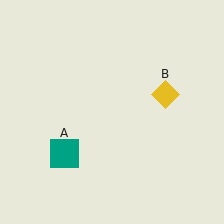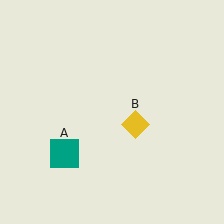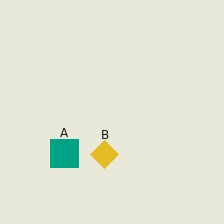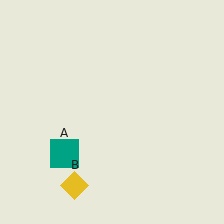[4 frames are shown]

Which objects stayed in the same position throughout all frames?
Teal square (object A) remained stationary.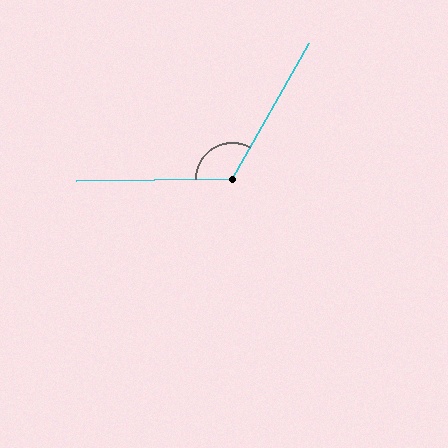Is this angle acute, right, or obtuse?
It is obtuse.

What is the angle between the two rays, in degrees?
Approximately 120 degrees.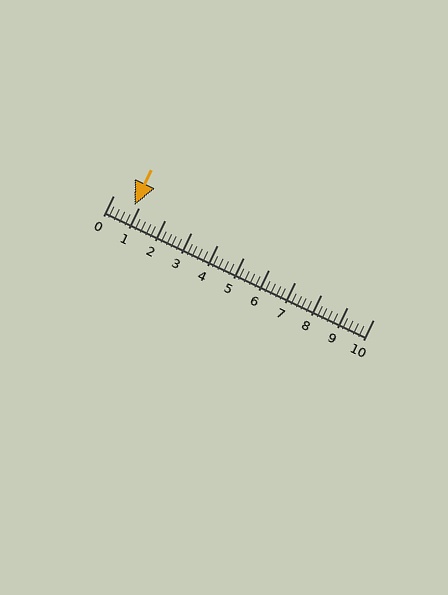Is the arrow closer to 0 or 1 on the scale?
The arrow is closer to 1.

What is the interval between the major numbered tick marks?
The major tick marks are spaced 1 units apart.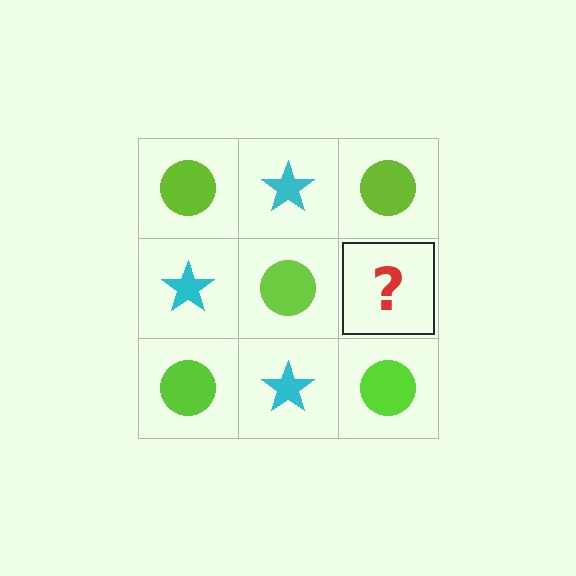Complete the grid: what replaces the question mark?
The question mark should be replaced with a cyan star.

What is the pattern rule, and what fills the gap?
The rule is that it alternates lime circle and cyan star in a checkerboard pattern. The gap should be filled with a cyan star.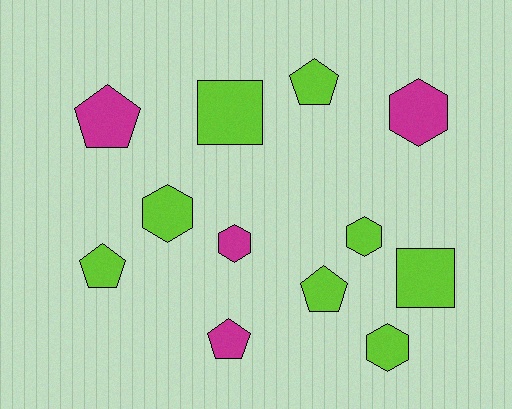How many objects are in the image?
There are 12 objects.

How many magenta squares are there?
There are no magenta squares.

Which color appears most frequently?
Lime, with 8 objects.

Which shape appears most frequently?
Pentagon, with 5 objects.